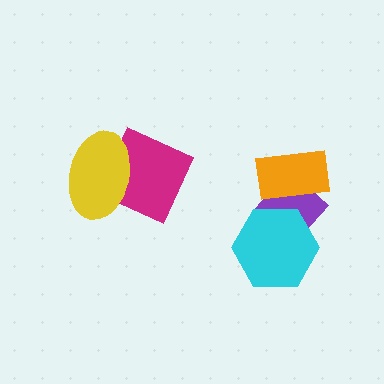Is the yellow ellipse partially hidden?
No, no other shape covers it.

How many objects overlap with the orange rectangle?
1 object overlaps with the orange rectangle.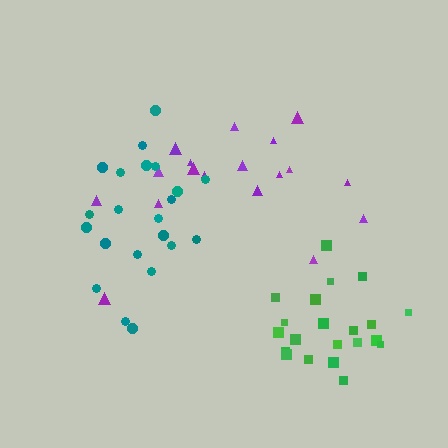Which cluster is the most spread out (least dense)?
Purple.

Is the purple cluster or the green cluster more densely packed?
Green.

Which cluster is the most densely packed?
Green.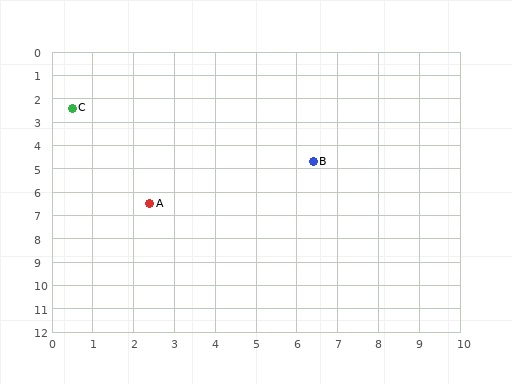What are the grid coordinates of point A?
Point A is at approximately (2.4, 6.5).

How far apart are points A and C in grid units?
Points A and C are about 4.5 grid units apart.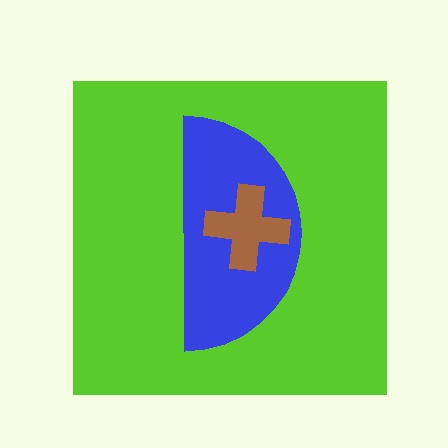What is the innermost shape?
The brown cross.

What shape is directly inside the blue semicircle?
The brown cross.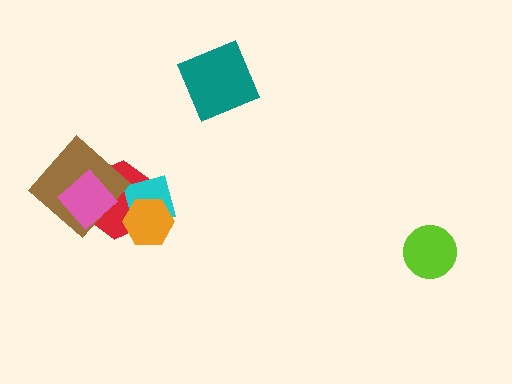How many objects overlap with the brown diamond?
2 objects overlap with the brown diamond.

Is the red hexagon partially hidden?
Yes, it is partially covered by another shape.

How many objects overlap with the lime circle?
0 objects overlap with the lime circle.